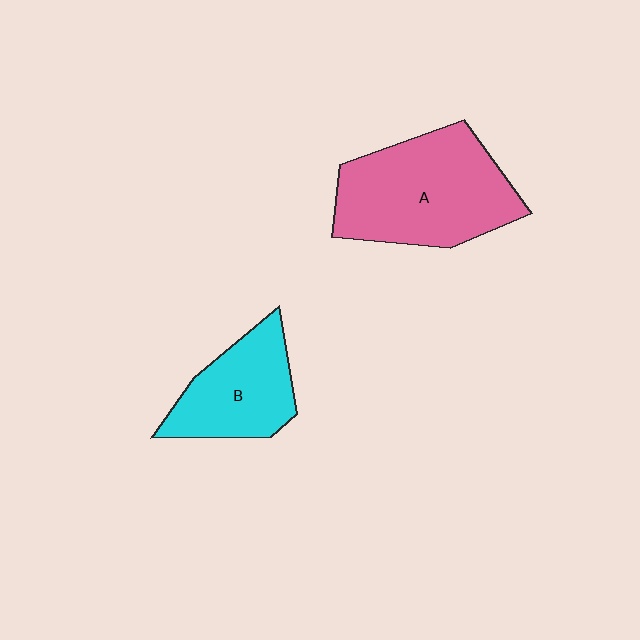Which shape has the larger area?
Shape A (pink).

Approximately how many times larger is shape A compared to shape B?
Approximately 1.6 times.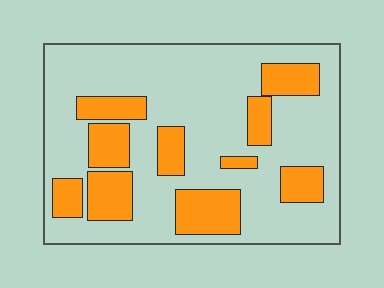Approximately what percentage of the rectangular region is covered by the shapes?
Approximately 30%.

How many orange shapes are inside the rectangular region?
10.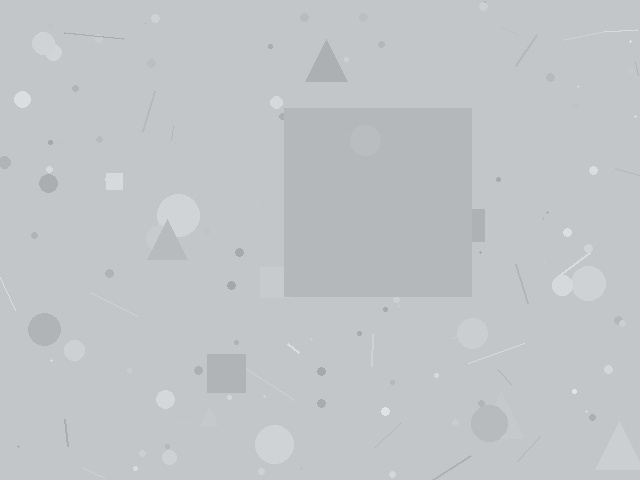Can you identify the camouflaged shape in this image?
The camouflaged shape is a square.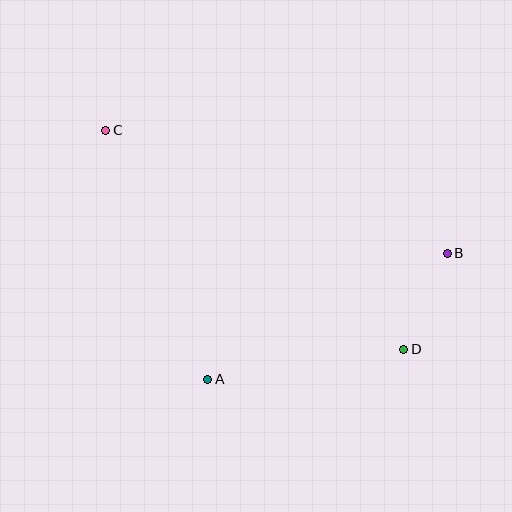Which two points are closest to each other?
Points B and D are closest to each other.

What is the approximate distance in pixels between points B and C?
The distance between B and C is approximately 363 pixels.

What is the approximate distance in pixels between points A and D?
The distance between A and D is approximately 198 pixels.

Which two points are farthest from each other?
Points C and D are farthest from each other.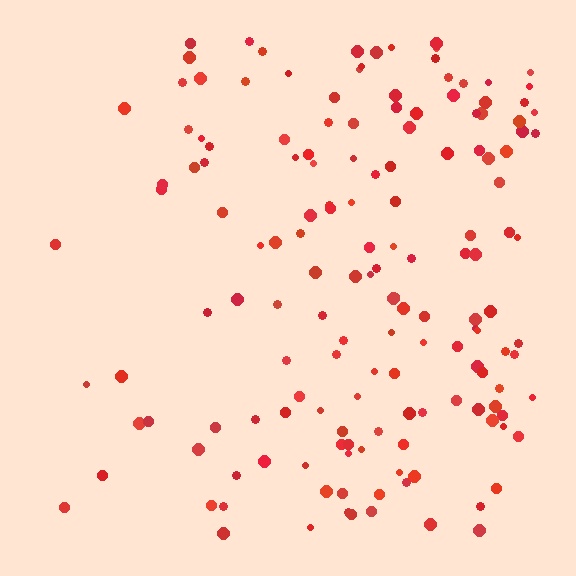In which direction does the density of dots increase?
From left to right, with the right side densest.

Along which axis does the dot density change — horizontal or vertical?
Horizontal.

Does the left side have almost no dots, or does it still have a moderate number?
Still a moderate number, just noticeably fewer than the right.